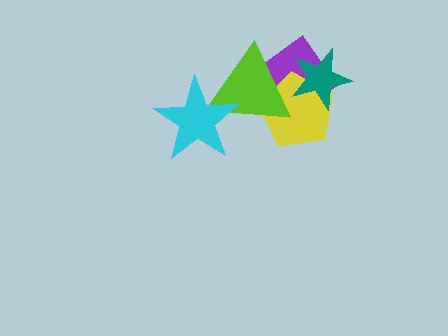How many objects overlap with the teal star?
3 objects overlap with the teal star.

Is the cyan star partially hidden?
No, no other shape covers it.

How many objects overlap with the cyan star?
1 object overlaps with the cyan star.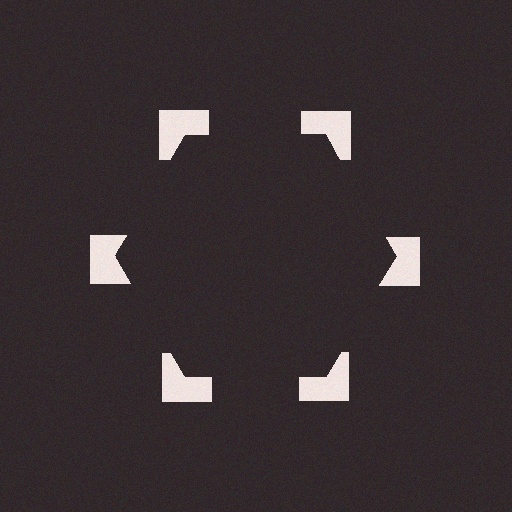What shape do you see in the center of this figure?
An illusory hexagon — its edges are inferred from the aligned wedge cuts in the notched squares, not physically drawn.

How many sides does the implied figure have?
6 sides.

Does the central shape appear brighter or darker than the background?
It typically appears slightly darker than the background, even though no actual brightness change is drawn.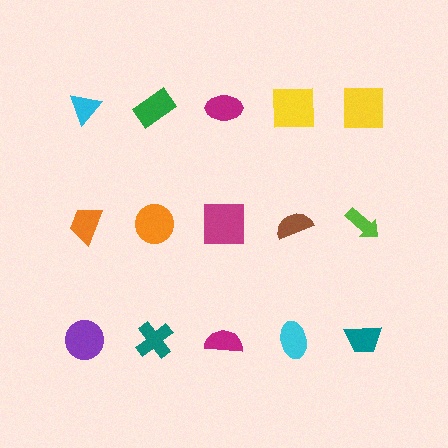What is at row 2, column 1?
An orange trapezoid.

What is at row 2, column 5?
A lime arrow.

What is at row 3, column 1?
A purple circle.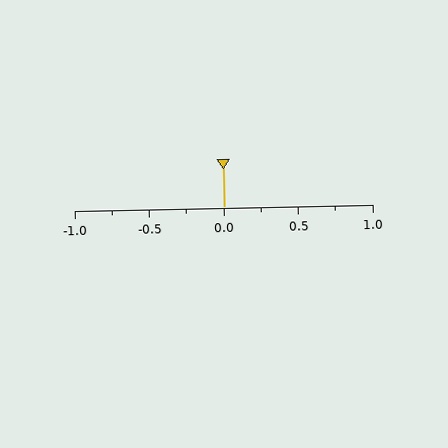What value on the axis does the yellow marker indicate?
The marker indicates approximately 0.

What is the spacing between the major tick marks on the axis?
The major ticks are spaced 0.5 apart.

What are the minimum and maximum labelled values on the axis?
The axis runs from -1.0 to 1.0.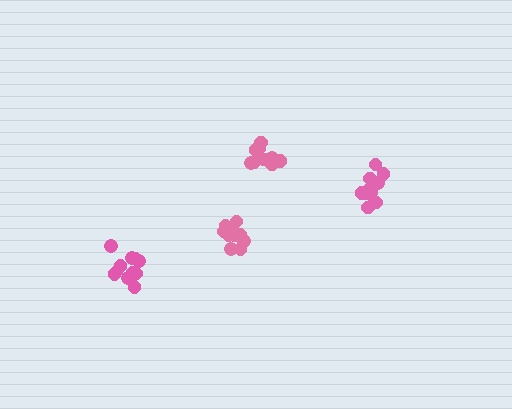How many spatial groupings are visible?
There are 4 spatial groupings.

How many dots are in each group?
Group 1: 10 dots, Group 2: 14 dots, Group 3: 11 dots, Group 4: 11 dots (46 total).